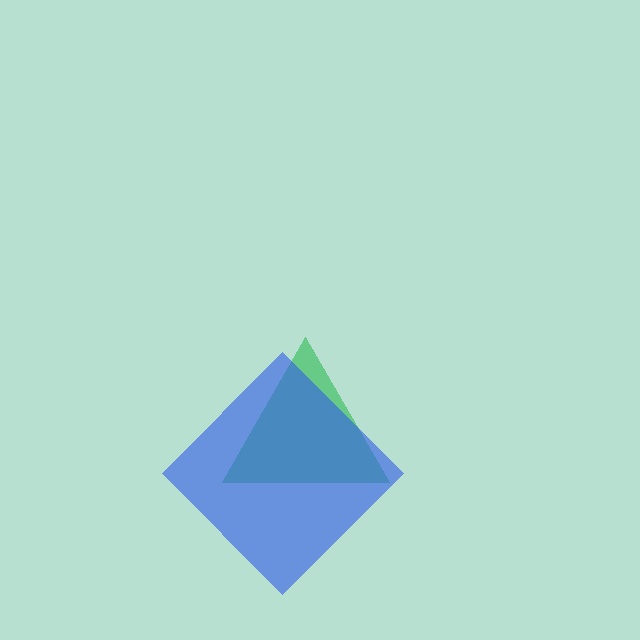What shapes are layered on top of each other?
The layered shapes are: a green triangle, a blue diamond.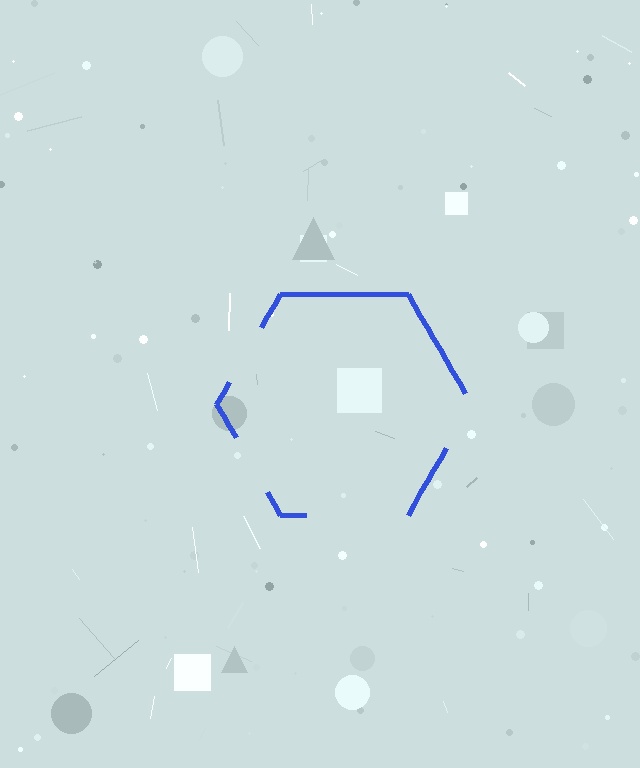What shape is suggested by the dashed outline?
The dashed outline suggests a hexagon.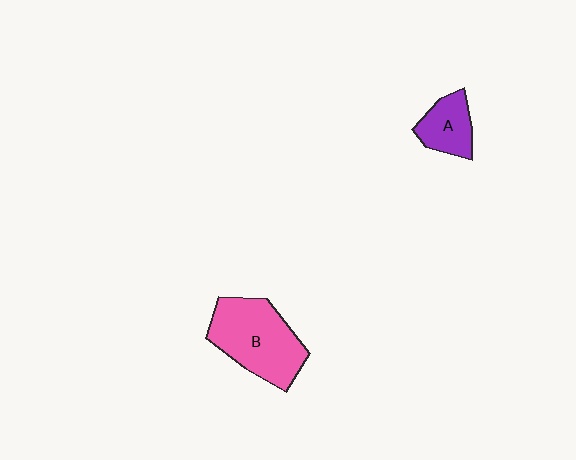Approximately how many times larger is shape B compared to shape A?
Approximately 2.2 times.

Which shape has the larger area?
Shape B (pink).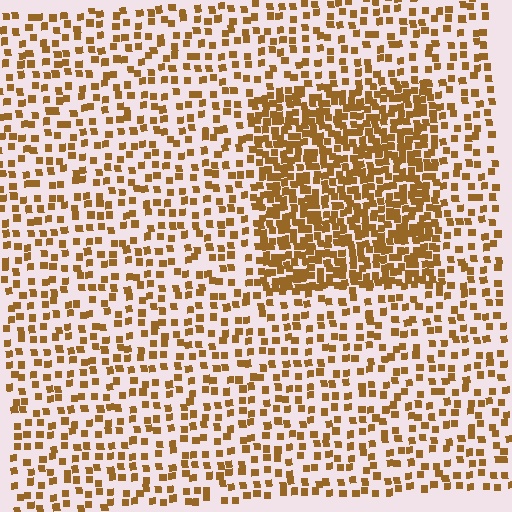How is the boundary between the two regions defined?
The boundary is defined by a change in element density (approximately 2.3x ratio). All elements are the same color, size, and shape.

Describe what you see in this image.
The image contains small brown elements arranged at two different densities. A rectangle-shaped region is visible where the elements are more densely packed than the surrounding area.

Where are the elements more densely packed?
The elements are more densely packed inside the rectangle boundary.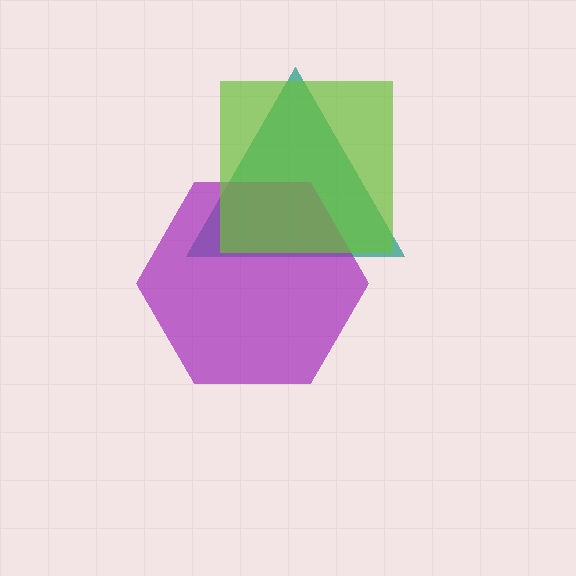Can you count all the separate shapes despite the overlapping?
Yes, there are 3 separate shapes.